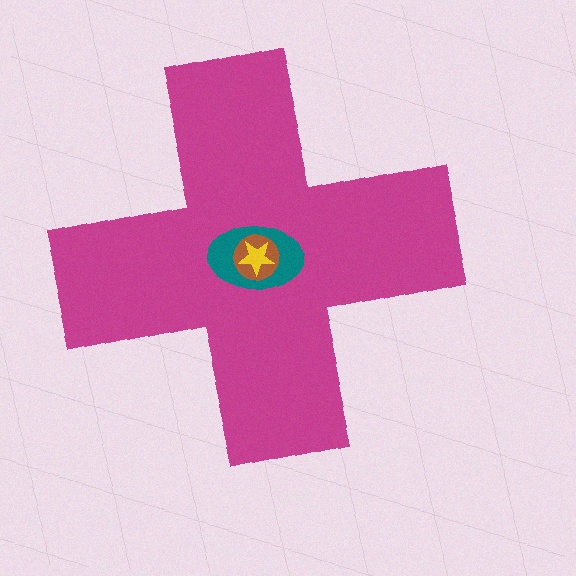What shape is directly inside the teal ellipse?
The brown circle.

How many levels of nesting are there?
4.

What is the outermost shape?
The magenta cross.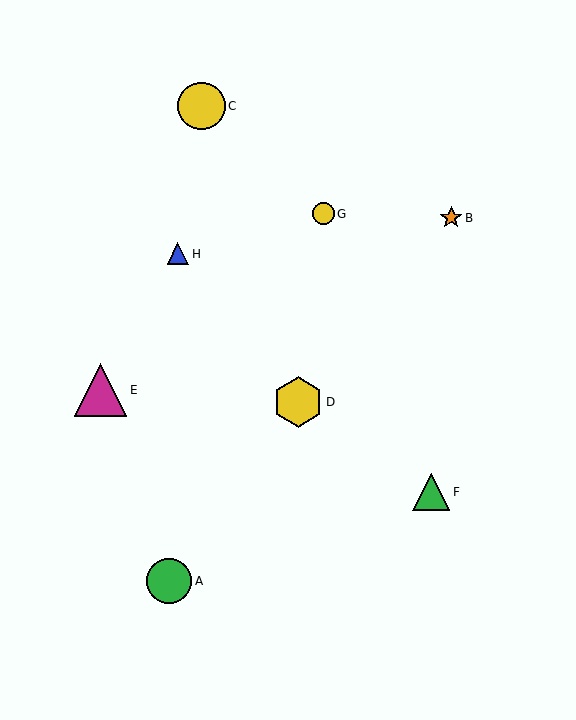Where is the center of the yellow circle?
The center of the yellow circle is at (202, 106).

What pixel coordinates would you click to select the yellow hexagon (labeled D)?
Click at (298, 402) to select the yellow hexagon D.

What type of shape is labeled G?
Shape G is a yellow circle.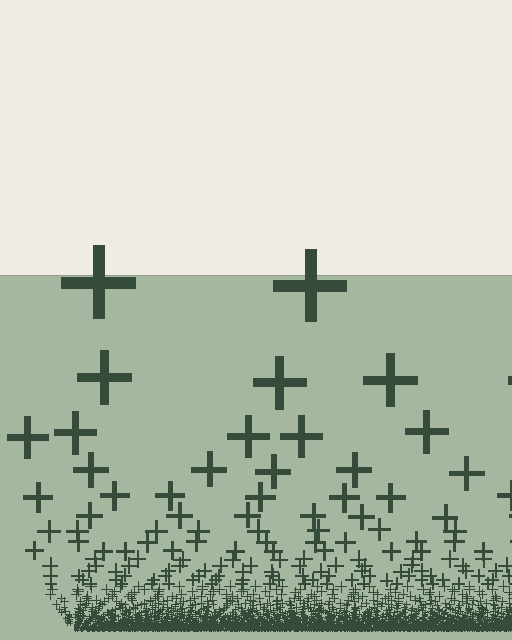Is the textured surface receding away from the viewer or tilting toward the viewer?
The surface appears to tilt toward the viewer. Texture elements get larger and sparser toward the top.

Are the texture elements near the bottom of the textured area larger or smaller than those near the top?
Smaller. The gradient is inverted — elements near the bottom are smaller and denser.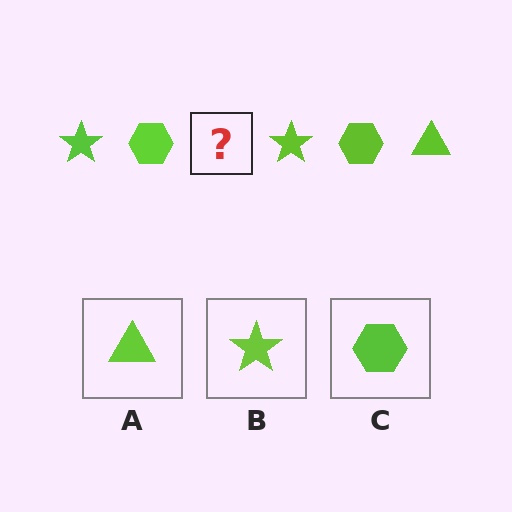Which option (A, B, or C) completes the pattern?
A.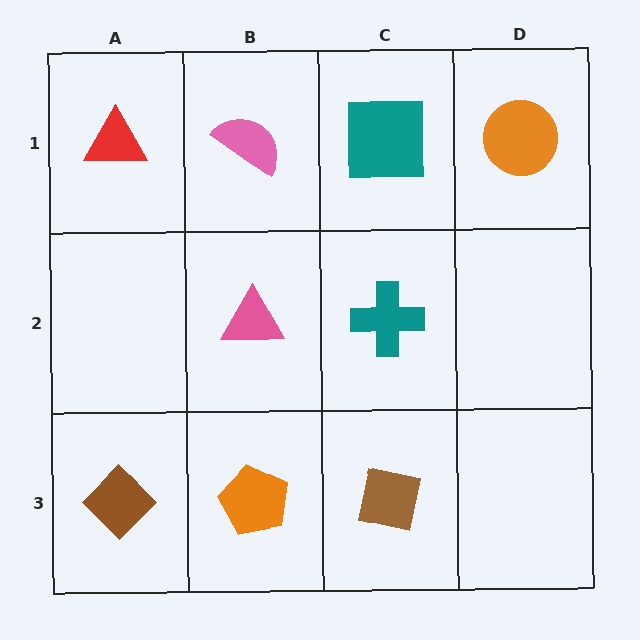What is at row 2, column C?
A teal cross.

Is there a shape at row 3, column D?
No, that cell is empty.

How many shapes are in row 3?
3 shapes.